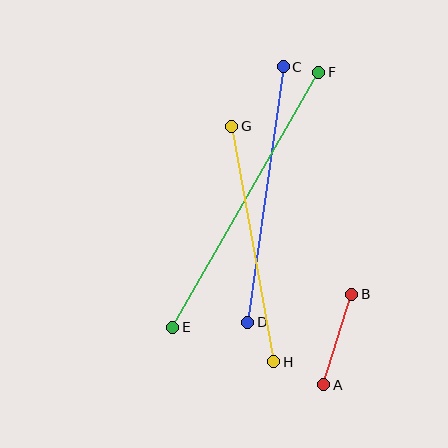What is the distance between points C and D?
The distance is approximately 258 pixels.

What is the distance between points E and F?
The distance is approximately 294 pixels.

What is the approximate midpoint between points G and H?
The midpoint is at approximately (253, 244) pixels.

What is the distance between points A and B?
The distance is approximately 95 pixels.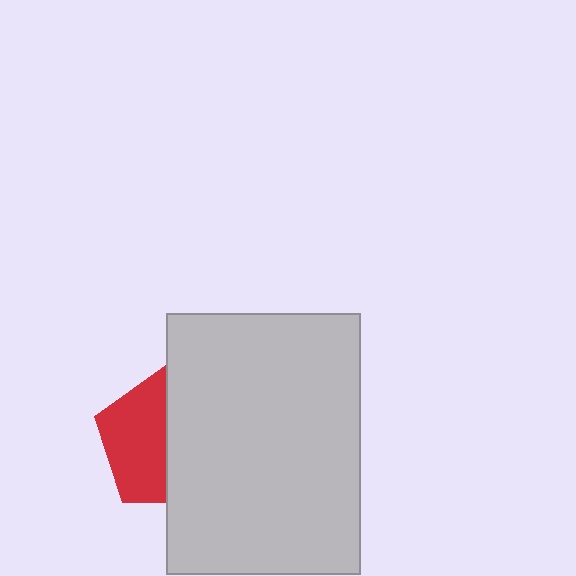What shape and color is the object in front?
The object in front is a light gray rectangle.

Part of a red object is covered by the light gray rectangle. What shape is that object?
It is a pentagon.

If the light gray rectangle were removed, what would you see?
You would see the complete red pentagon.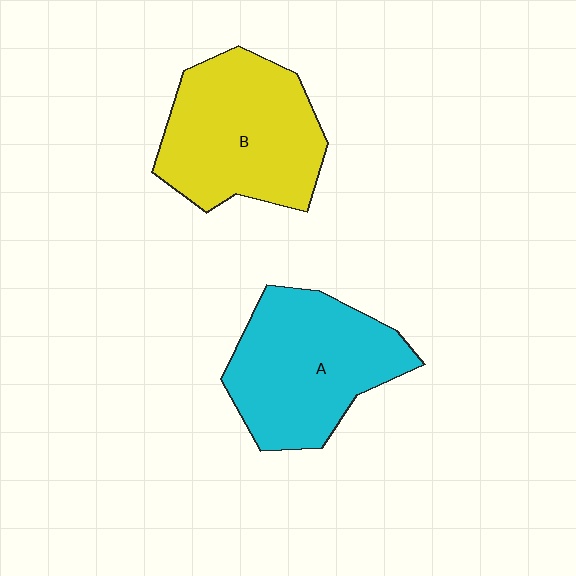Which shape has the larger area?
Shape B (yellow).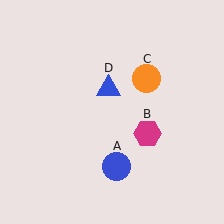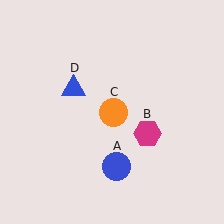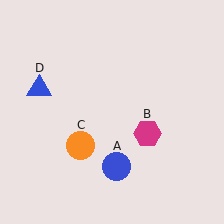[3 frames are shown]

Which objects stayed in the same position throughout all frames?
Blue circle (object A) and magenta hexagon (object B) remained stationary.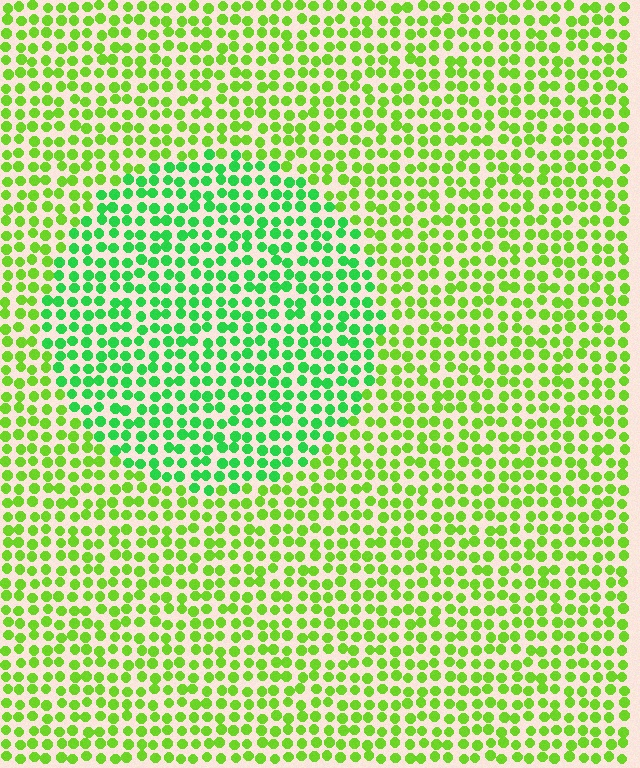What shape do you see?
I see a circle.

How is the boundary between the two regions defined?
The boundary is defined purely by a slight shift in hue (about 35 degrees). Spacing, size, and orientation are identical on both sides.